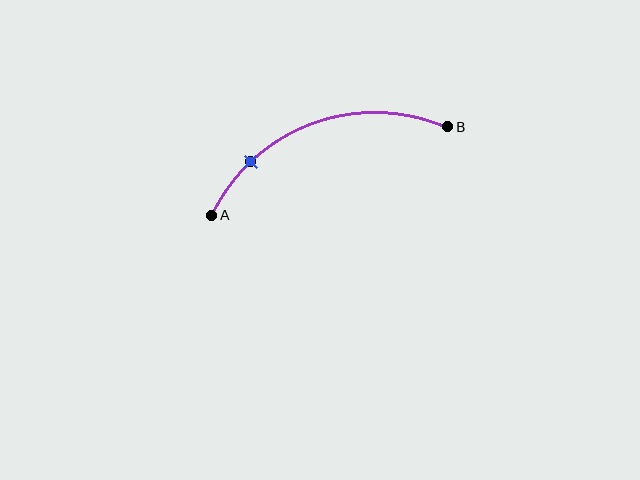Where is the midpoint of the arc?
The arc midpoint is the point on the curve farthest from the straight line joining A and B. It sits above that line.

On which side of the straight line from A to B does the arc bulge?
The arc bulges above the straight line connecting A and B.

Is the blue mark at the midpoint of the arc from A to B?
No. The blue mark lies on the arc but is closer to endpoint A. The arc midpoint would be at the point on the curve equidistant along the arc from both A and B.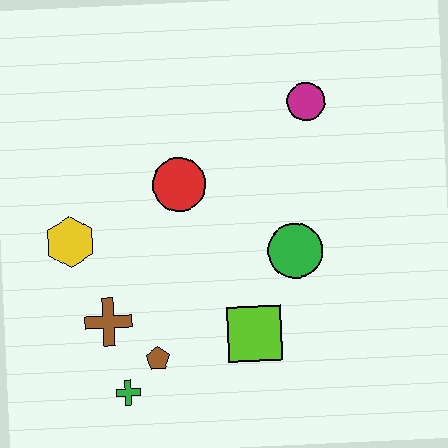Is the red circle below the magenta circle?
Yes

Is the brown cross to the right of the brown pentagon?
No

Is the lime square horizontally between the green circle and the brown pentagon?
Yes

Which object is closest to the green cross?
The brown pentagon is closest to the green cross.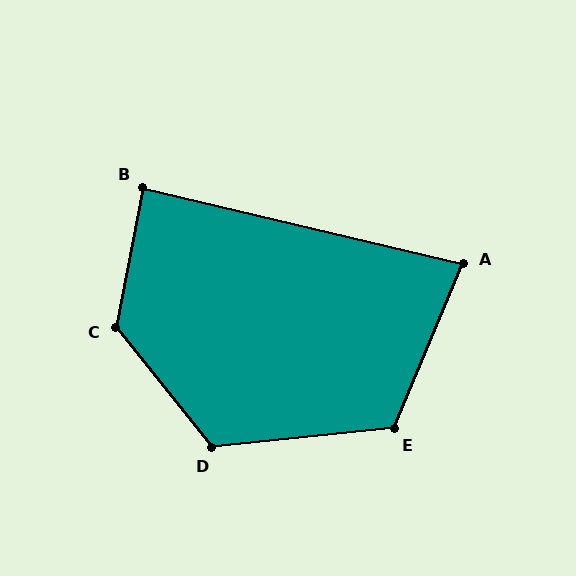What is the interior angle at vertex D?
Approximately 123 degrees (obtuse).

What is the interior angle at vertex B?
Approximately 88 degrees (approximately right).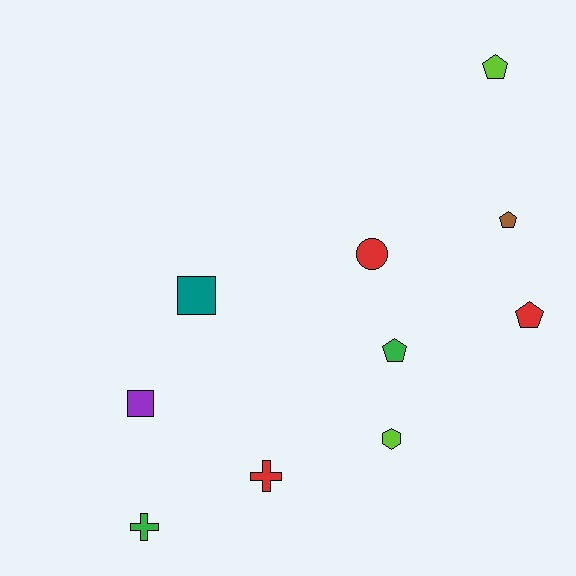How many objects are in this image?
There are 10 objects.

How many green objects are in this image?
There are 2 green objects.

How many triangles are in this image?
There are no triangles.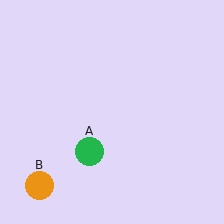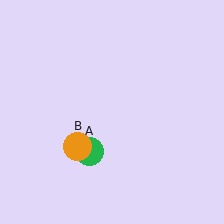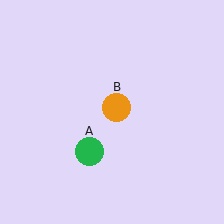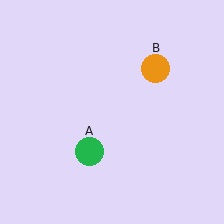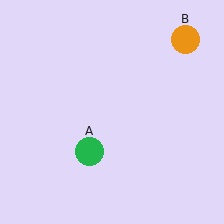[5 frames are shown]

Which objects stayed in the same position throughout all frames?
Green circle (object A) remained stationary.